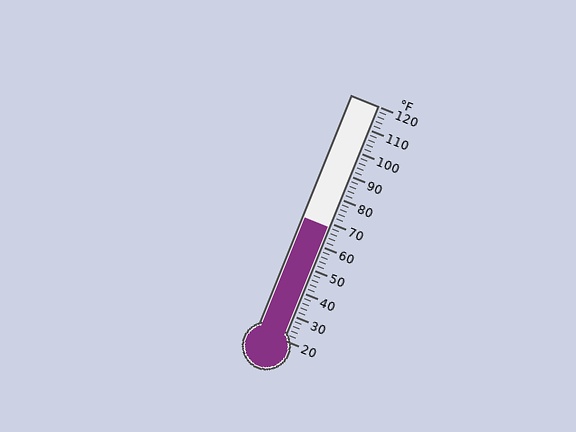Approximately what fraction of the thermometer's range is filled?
The thermometer is filled to approximately 50% of its range.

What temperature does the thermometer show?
The thermometer shows approximately 68°F.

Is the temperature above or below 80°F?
The temperature is below 80°F.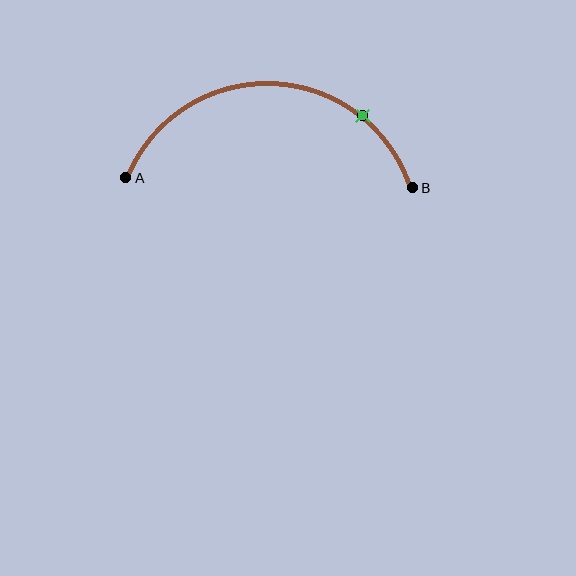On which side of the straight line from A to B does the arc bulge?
The arc bulges above the straight line connecting A and B.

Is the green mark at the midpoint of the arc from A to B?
No. The green mark lies on the arc but is closer to endpoint B. The arc midpoint would be at the point on the curve equidistant along the arc from both A and B.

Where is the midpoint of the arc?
The arc midpoint is the point on the curve farthest from the straight line joining A and B. It sits above that line.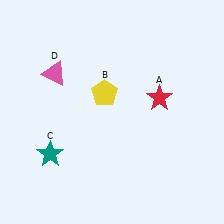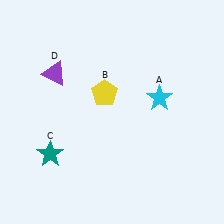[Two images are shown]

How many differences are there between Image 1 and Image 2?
There are 2 differences between the two images.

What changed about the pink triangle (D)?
In Image 1, D is pink. In Image 2, it changed to purple.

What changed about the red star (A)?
In Image 1, A is red. In Image 2, it changed to cyan.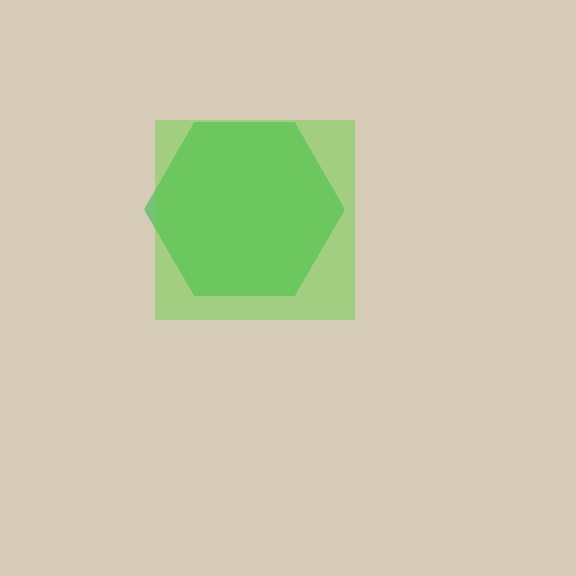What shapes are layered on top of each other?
The layered shapes are: a green hexagon, a lime square.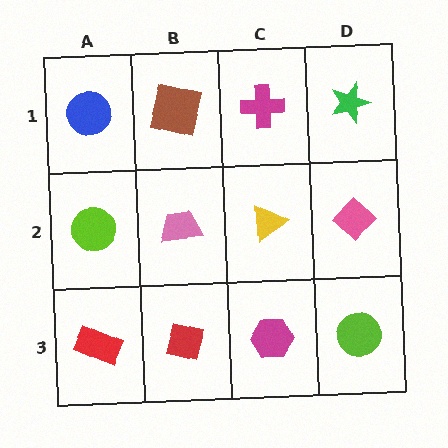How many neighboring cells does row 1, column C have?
3.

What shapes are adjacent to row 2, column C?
A magenta cross (row 1, column C), a magenta hexagon (row 3, column C), a pink trapezoid (row 2, column B), a pink diamond (row 2, column D).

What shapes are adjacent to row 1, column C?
A yellow triangle (row 2, column C), a brown square (row 1, column B), a green star (row 1, column D).